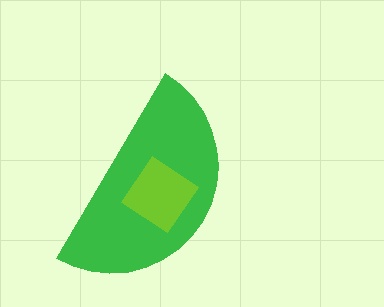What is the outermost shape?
The green semicircle.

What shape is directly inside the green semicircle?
The lime diamond.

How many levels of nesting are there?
2.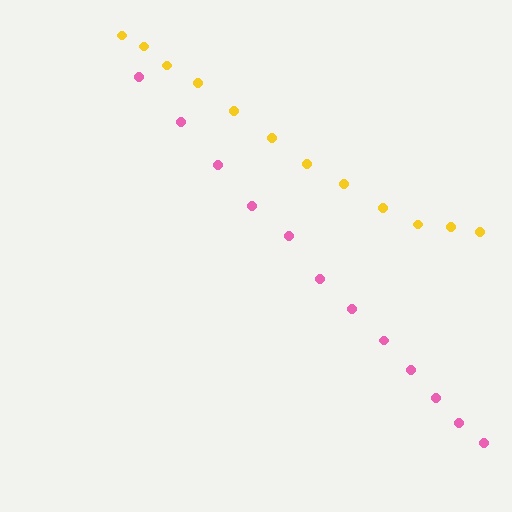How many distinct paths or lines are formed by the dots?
There are 2 distinct paths.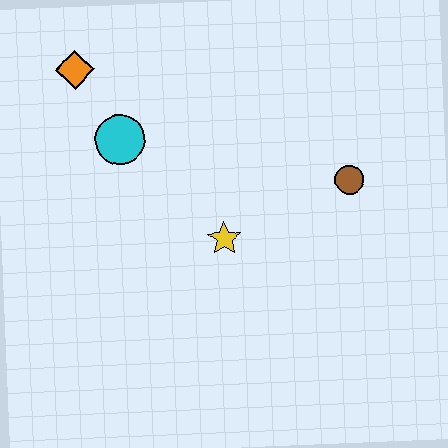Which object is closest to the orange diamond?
The cyan circle is closest to the orange diamond.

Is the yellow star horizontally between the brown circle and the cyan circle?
Yes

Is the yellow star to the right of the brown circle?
No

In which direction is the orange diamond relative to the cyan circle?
The orange diamond is above the cyan circle.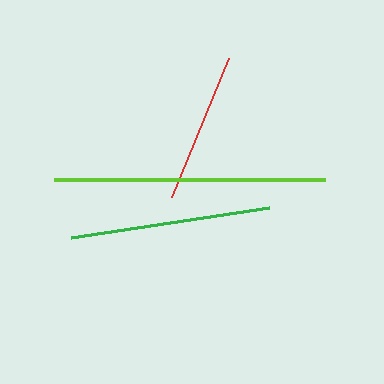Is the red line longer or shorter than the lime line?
The lime line is longer than the red line.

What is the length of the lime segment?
The lime segment is approximately 271 pixels long.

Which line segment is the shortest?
The red line is the shortest at approximately 150 pixels.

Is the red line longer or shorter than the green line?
The green line is longer than the red line.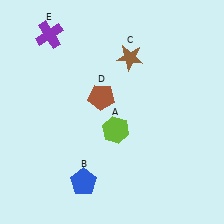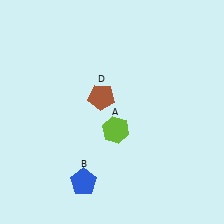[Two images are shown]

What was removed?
The purple cross (E), the brown star (C) were removed in Image 2.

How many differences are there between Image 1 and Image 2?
There are 2 differences between the two images.